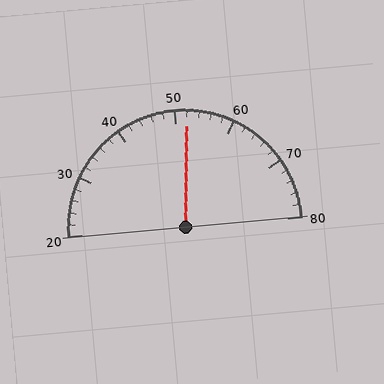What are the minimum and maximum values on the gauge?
The gauge ranges from 20 to 80.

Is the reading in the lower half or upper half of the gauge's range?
The reading is in the upper half of the range (20 to 80).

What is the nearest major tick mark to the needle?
The nearest major tick mark is 50.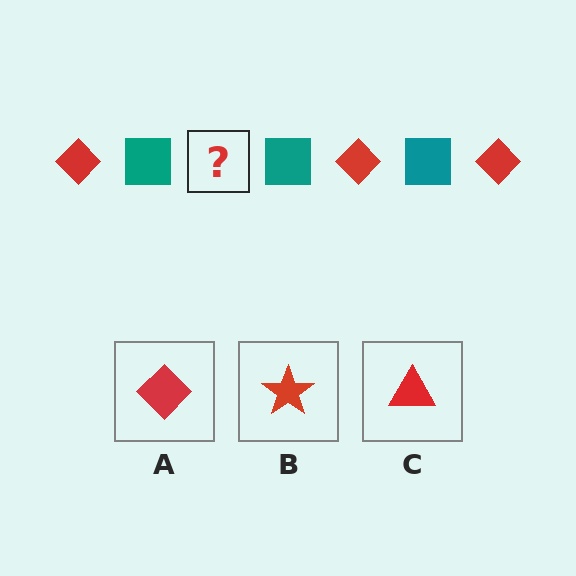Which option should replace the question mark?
Option A.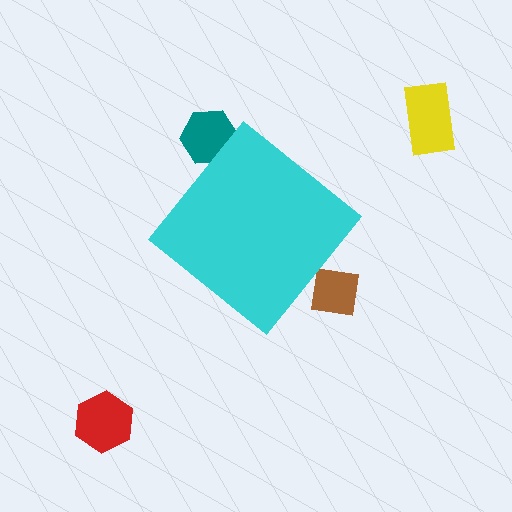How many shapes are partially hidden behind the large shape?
2 shapes are partially hidden.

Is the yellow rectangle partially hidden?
No, the yellow rectangle is fully visible.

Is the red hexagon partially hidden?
No, the red hexagon is fully visible.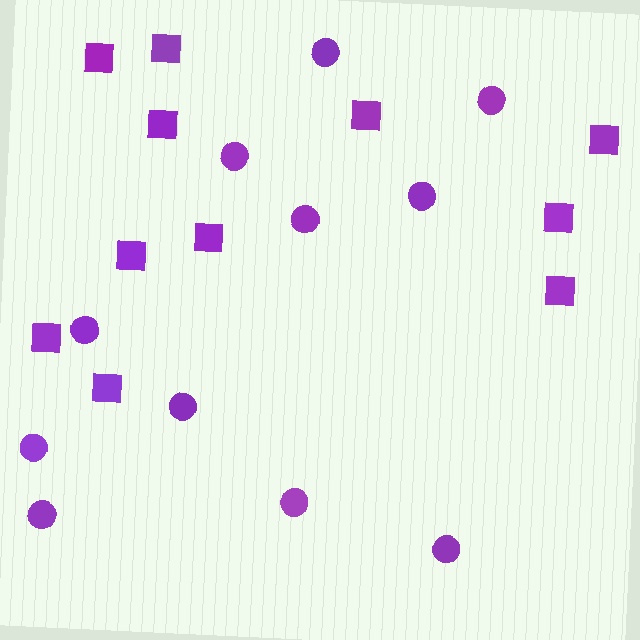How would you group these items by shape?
There are 2 groups: one group of squares (11) and one group of circles (11).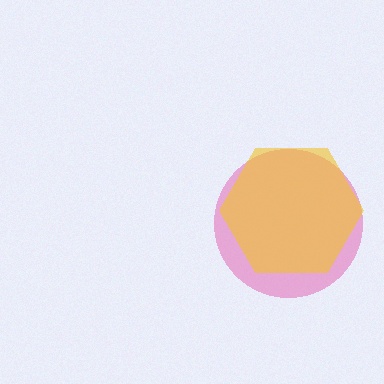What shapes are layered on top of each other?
The layered shapes are: a pink circle, a yellow hexagon.